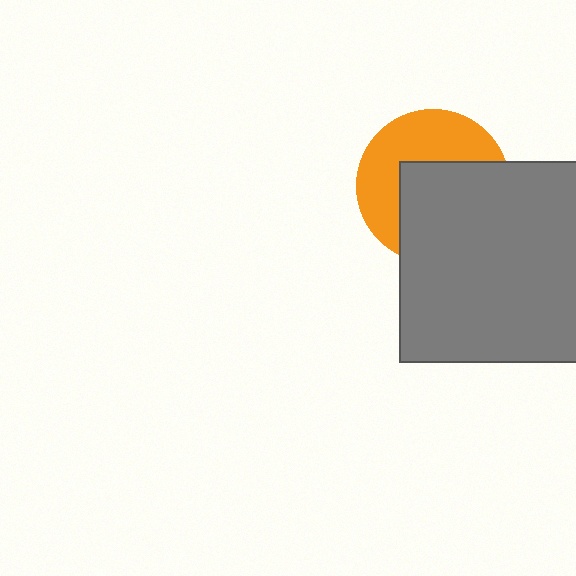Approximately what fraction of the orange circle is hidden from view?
Roughly 53% of the orange circle is hidden behind the gray square.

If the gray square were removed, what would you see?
You would see the complete orange circle.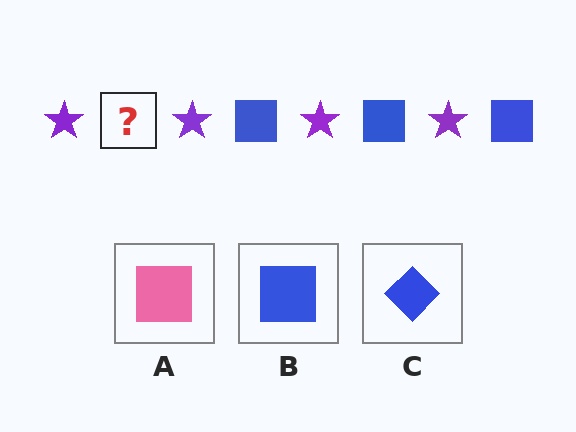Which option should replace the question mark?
Option B.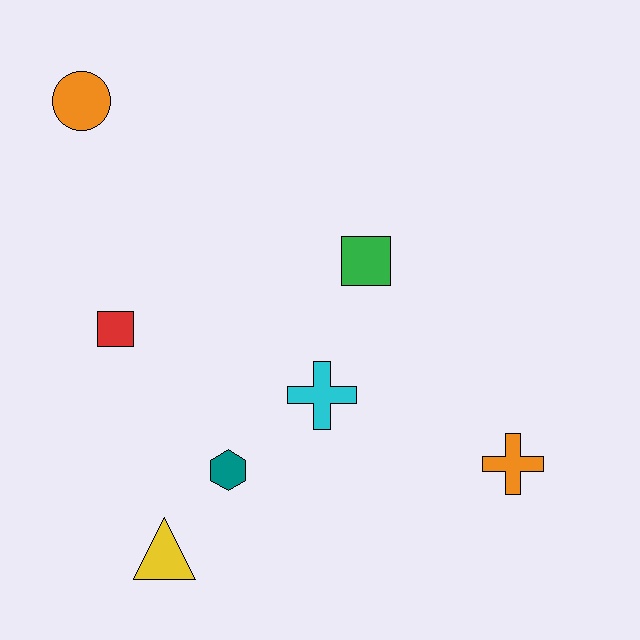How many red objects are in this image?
There is 1 red object.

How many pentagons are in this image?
There are no pentagons.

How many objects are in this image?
There are 7 objects.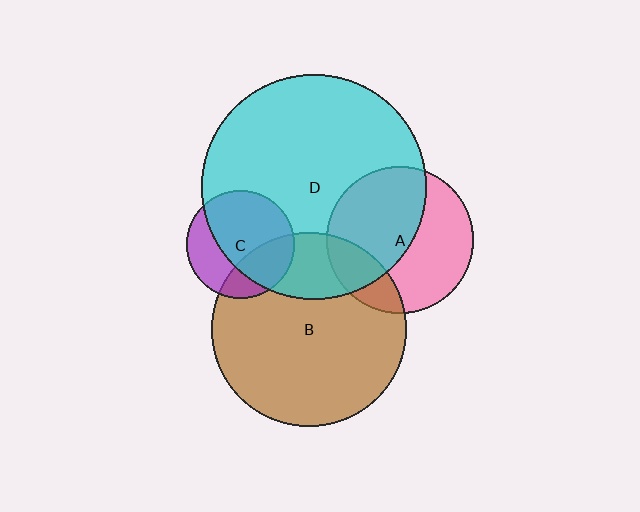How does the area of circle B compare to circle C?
Approximately 3.2 times.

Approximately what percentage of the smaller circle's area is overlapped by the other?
Approximately 50%.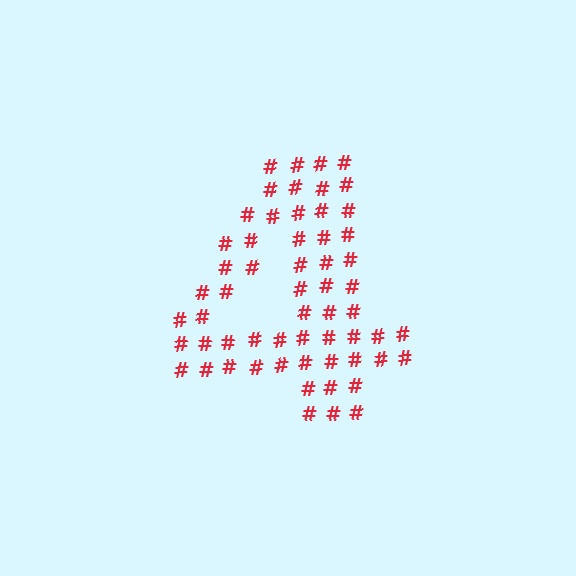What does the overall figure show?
The overall figure shows the digit 4.